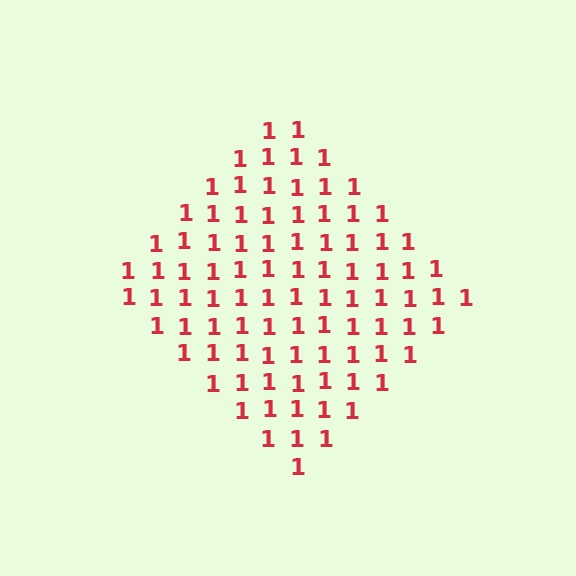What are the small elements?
The small elements are digit 1's.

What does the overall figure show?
The overall figure shows a diamond.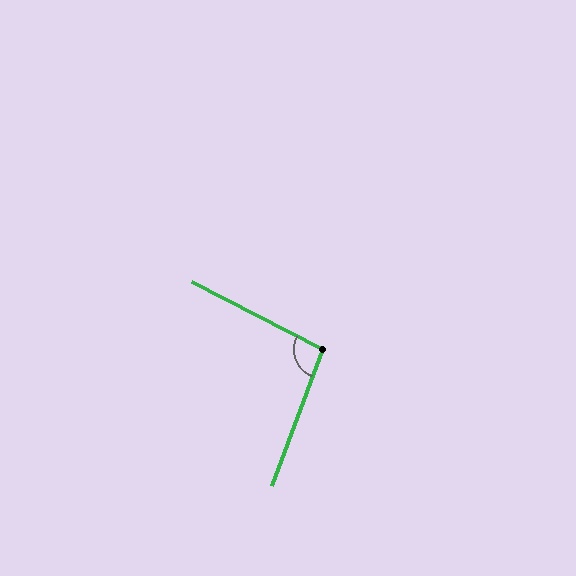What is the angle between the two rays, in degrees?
Approximately 97 degrees.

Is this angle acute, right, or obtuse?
It is obtuse.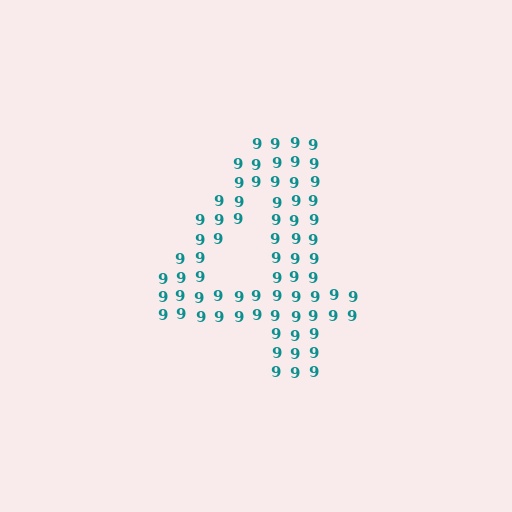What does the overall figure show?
The overall figure shows the digit 4.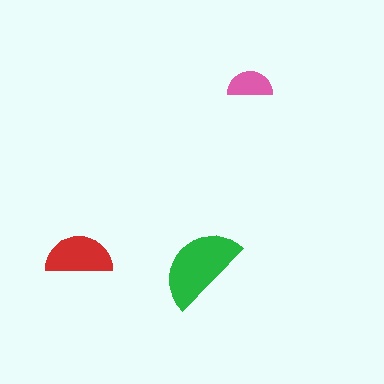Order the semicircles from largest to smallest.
the green one, the red one, the pink one.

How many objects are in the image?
There are 3 objects in the image.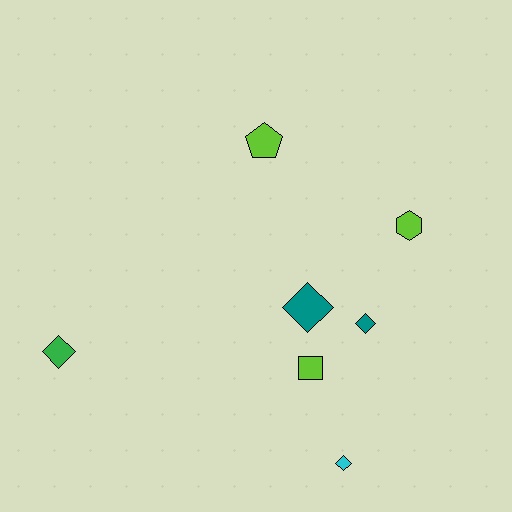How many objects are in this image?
There are 7 objects.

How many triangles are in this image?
There are no triangles.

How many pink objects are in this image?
There are no pink objects.